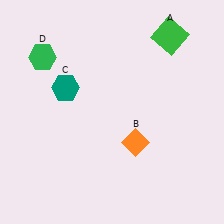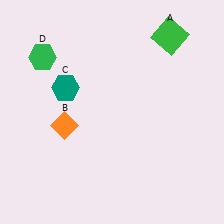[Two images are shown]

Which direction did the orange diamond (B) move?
The orange diamond (B) moved left.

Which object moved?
The orange diamond (B) moved left.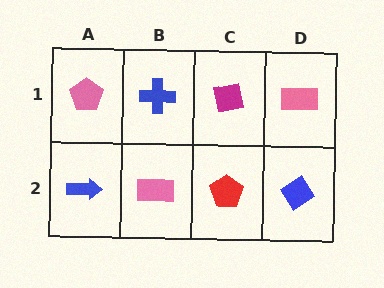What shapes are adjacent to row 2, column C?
A magenta square (row 1, column C), a pink rectangle (row 2, column B), a blue diamond (row 2, column D).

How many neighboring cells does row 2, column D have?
2.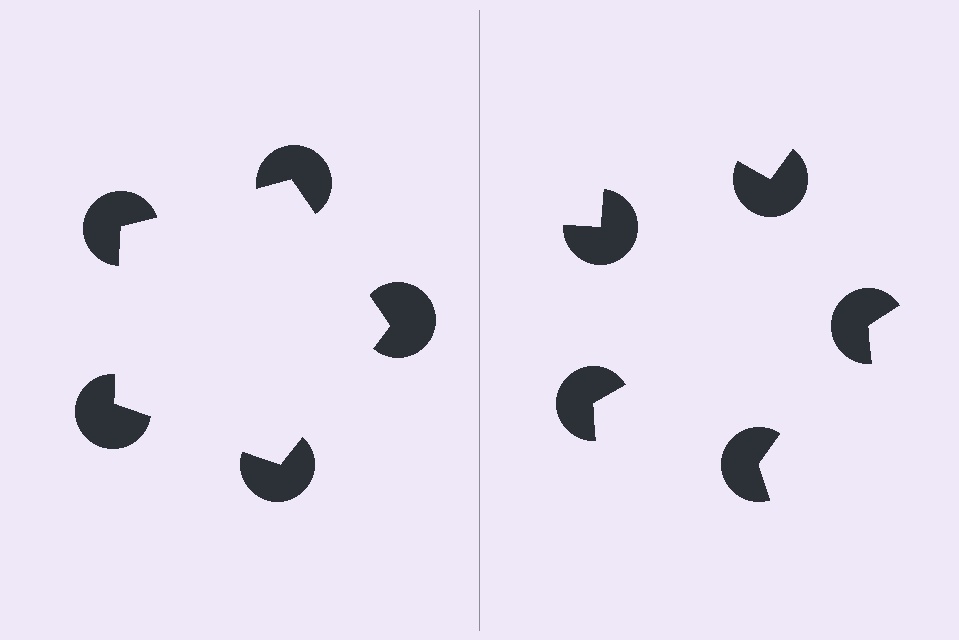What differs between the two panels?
The pac-man discs are positioned identically on both sides; only the wedge orientations differ. On the left they align to a pentagon; on the right they are misaligned.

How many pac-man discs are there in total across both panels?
10 — 5 on each side.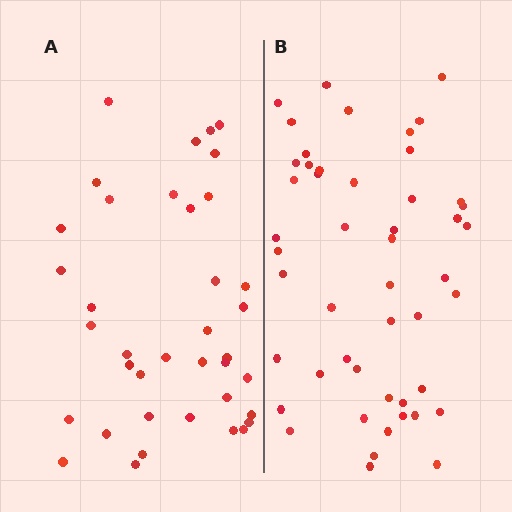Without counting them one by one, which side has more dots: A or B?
Region B (the right region) has more dots.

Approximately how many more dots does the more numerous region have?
Region B has roughly 12 or so more dots than region A.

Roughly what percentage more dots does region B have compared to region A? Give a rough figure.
About 30% more.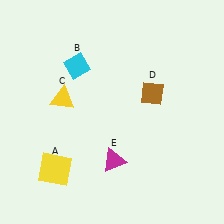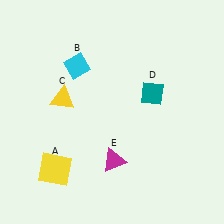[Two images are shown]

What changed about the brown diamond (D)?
In Image 1, D is brown. In Image 2, it changed to teal.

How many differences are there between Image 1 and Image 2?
There is 1 difference between the two images.